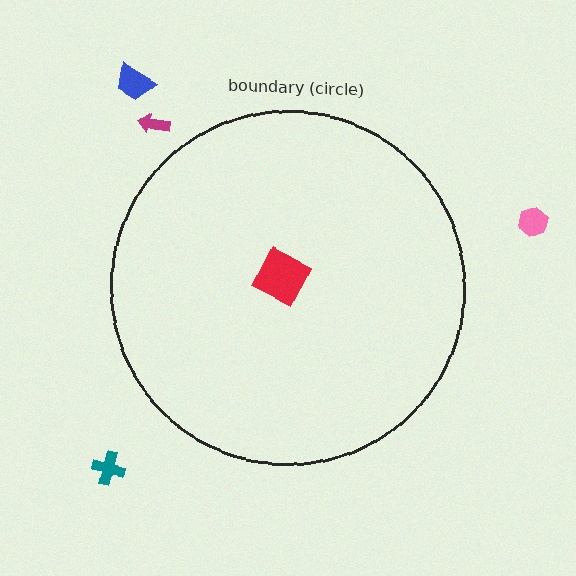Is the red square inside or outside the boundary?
Inside.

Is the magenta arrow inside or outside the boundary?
Outside.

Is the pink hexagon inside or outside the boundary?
Outside.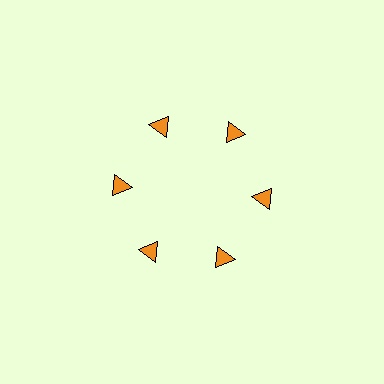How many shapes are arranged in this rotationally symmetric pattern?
There are 6 shapes, arranged in 6 groups of 1.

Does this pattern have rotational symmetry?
Yes, this pattern has 6-fold rotational symmetry. It looks the same after rotating 60 degrees around the center.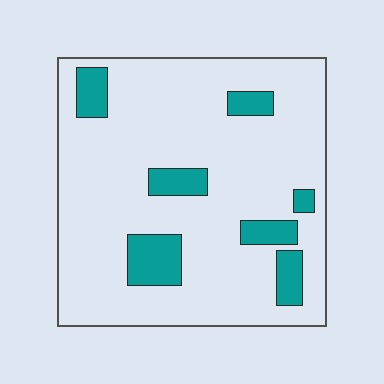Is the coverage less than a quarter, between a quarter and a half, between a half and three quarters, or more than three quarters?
Less than a quarter.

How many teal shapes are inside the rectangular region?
7.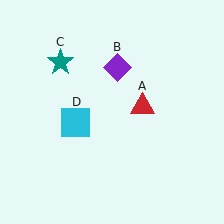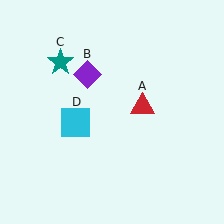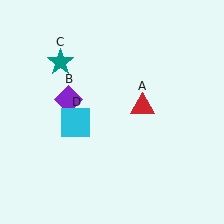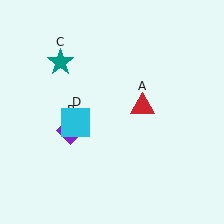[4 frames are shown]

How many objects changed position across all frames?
1 object changed position: purple diamond (object B).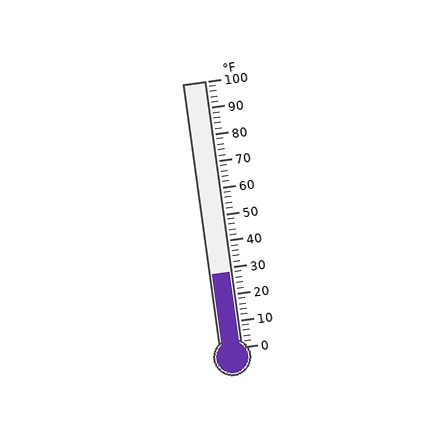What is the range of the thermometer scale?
The thermometer scale ranges from 0°F to 100°F.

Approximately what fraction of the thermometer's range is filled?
The thermometer is filled to approximately 30% of its range.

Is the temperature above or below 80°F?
The temperature is below 80°F.